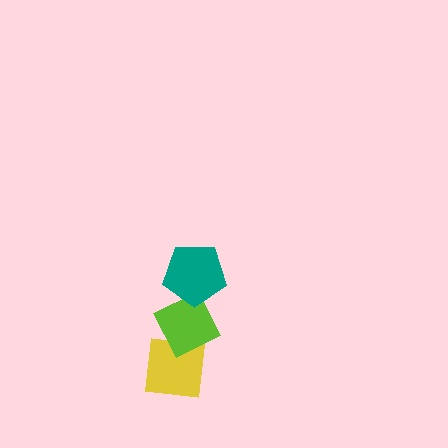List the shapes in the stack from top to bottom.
From top to bottom: the teal pentagon, the lime diamond, the yellow square.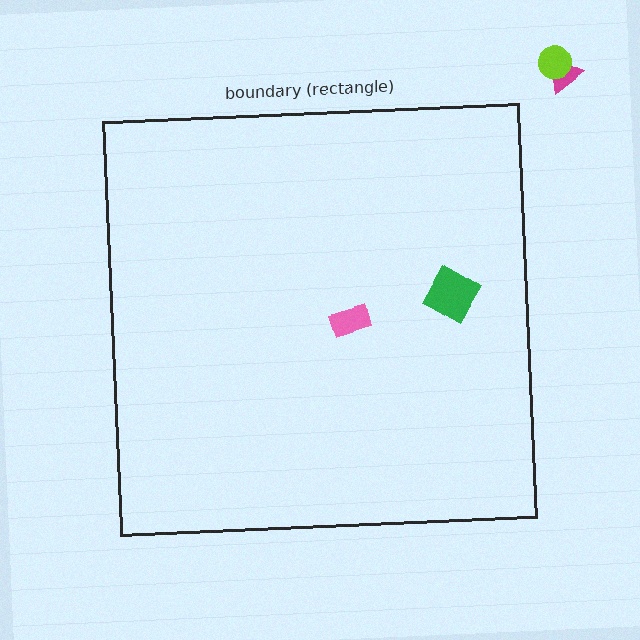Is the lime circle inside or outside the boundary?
Outside.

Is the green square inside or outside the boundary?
Inside.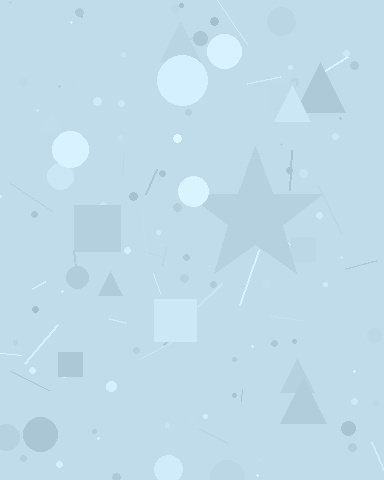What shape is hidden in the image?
A star is hidden in the image.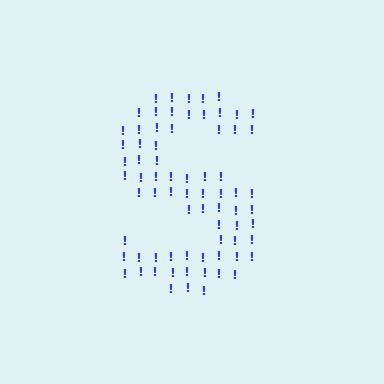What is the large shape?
The large shape is the letter S.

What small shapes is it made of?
It is made of small exclamation marks.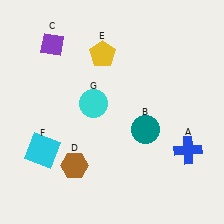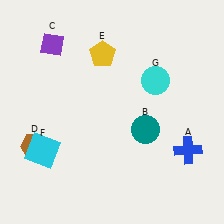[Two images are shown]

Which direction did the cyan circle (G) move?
The cyan circle (G) moved right.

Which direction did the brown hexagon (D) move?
The brown hexagon (D) moved left.